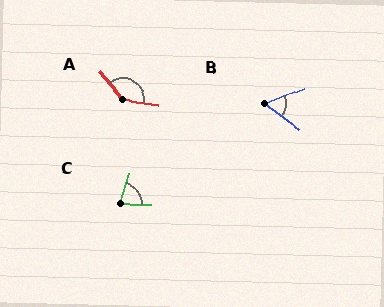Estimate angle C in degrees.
Approximately 73 degrees.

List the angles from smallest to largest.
B (58°), C (73°), A (137°).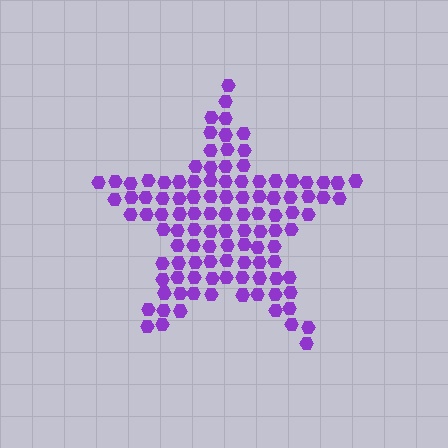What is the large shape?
The large shape is a star.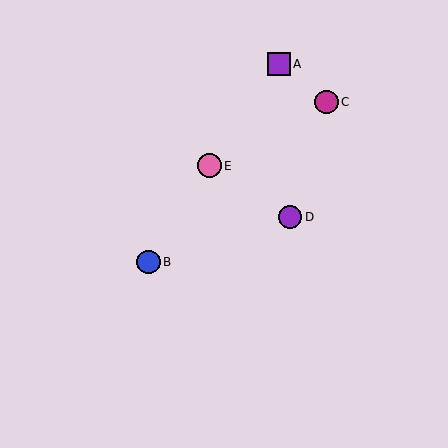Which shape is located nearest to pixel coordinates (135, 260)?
The blue circle (labeled B) at (149, 262) is nearest to that location.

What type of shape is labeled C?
Shape C is a magenta circle.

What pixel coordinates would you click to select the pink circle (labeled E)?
Click at (210, 166) to select the pink circle E.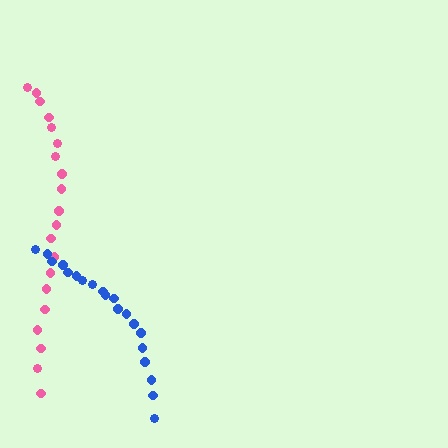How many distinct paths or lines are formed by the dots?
There are 2 distinct paths.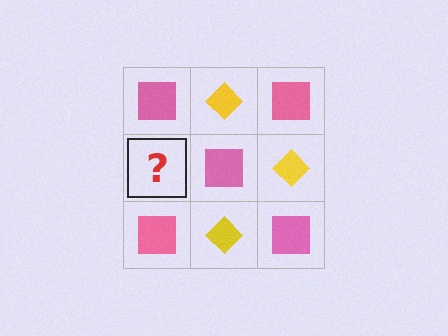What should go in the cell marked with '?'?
The missing cell should contain a yellow diamond.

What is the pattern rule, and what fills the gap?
The rule is that it alternates pink square and yellow diamond in a checkerboard pattern. The gap should be filled with a yellow diamond.